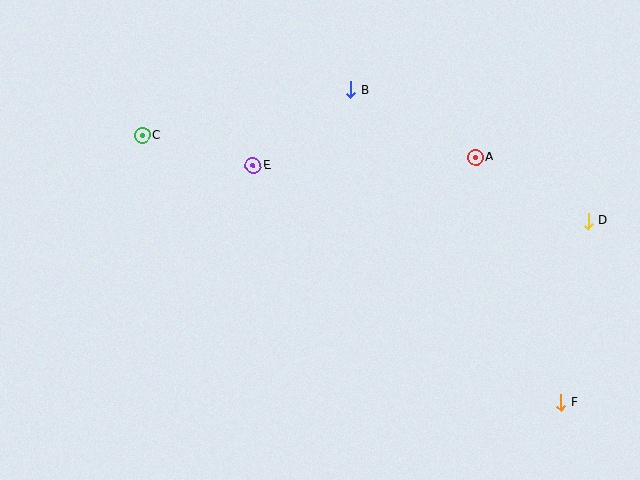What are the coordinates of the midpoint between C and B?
The midpoint between C and B is at (246, 113).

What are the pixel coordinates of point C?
Point C is at (142, 135).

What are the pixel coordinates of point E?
Point E is at (253, 166).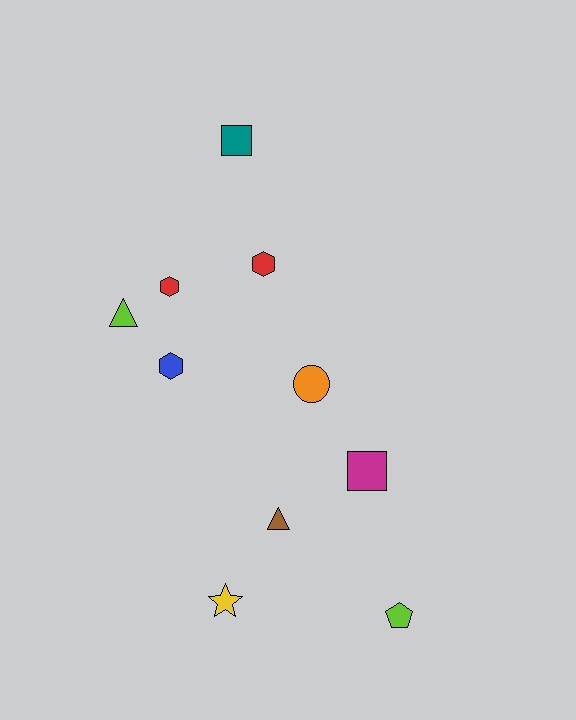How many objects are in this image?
There are 10 objects.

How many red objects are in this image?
There are 2 red objects.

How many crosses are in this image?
There are no crosses.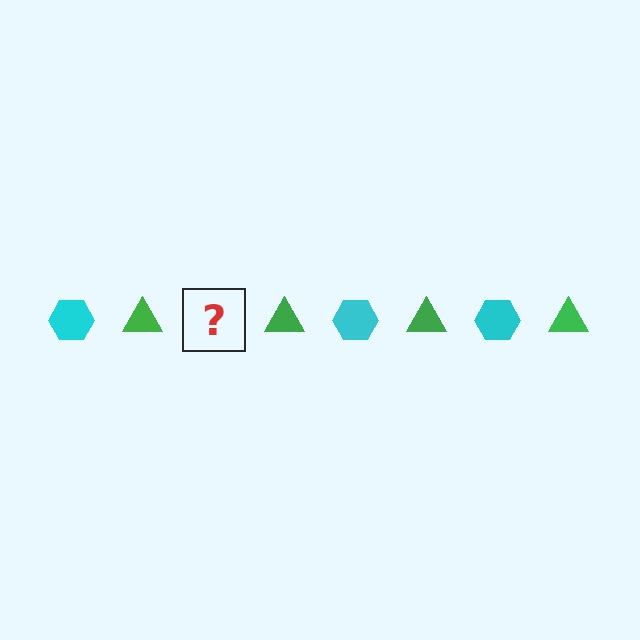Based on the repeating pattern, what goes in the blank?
The blank should be a cyan hexagon.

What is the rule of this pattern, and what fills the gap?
The rule is that the pattern alternates between cyan hexagon and green triangle. The gap should be filled with a cyan hexagon.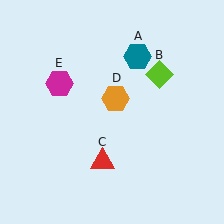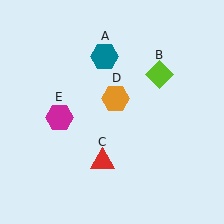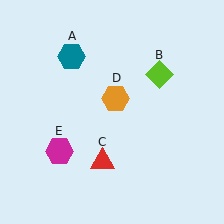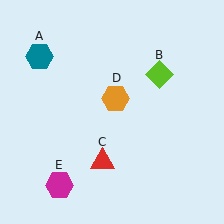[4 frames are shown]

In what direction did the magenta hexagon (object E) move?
The magenta hexagon (object E) moved down.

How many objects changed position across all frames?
2 objects changed position: teal hexagon (object A), magenta hexagon (object E).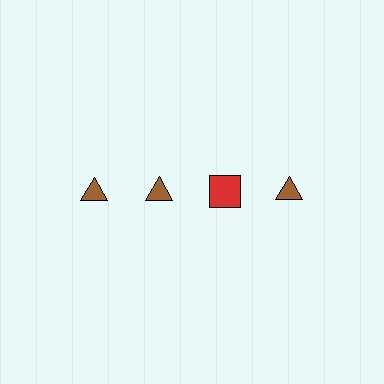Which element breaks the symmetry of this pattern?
The red square in the top row, center column breaks the symmetry. All other shapes are brown triangles.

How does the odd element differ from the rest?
It differs in both color (red instead of brown) and shape (square instead of triangle).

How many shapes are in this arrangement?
There are 4 shapes arranged in a grid pattern.